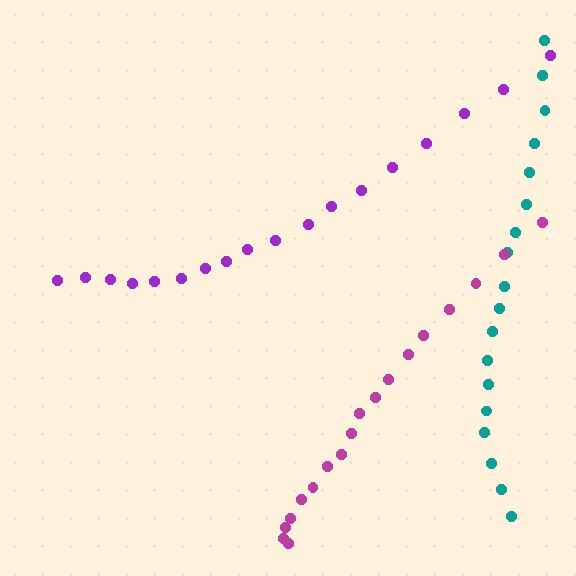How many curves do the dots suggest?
There are 3 distinct paths.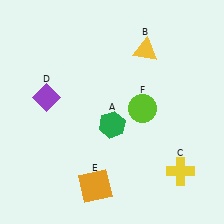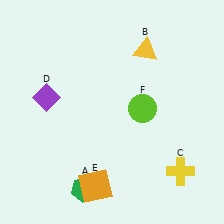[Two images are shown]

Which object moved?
The green hexagon (A) moved down.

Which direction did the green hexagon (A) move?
The green hexagon (A) moved down.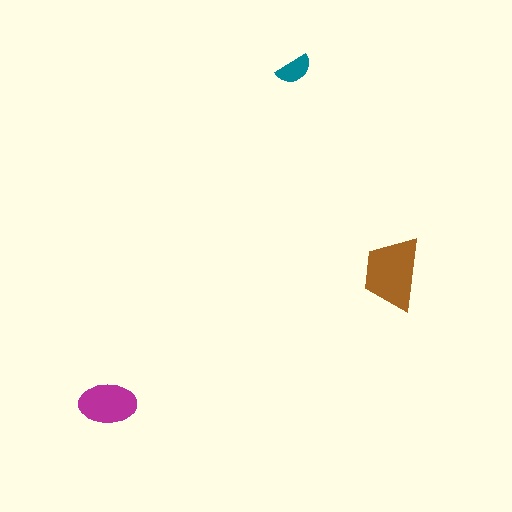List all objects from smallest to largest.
The teal semicircle, the magenta ellipse, the brown trapezoid.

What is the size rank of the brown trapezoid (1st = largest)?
1st.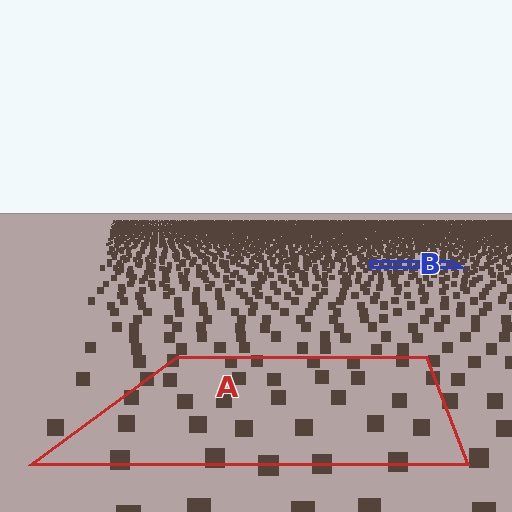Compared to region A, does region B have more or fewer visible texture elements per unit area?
Region B has more texture elements per unit area — they are packed more densely because it is farther away.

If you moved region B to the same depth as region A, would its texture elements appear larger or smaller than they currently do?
They would appear larger. At a closer depth, the same texture elements are projected at a bigger on-screen size.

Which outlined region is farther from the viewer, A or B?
Region B is farther from the viewer — the texture elements inside it appear smaller and more densely packed.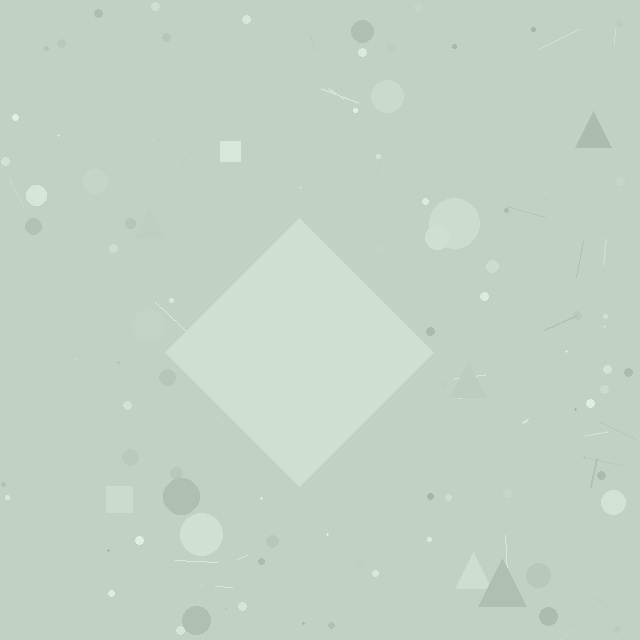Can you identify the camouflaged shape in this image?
The camouflaged shape is a diamond.